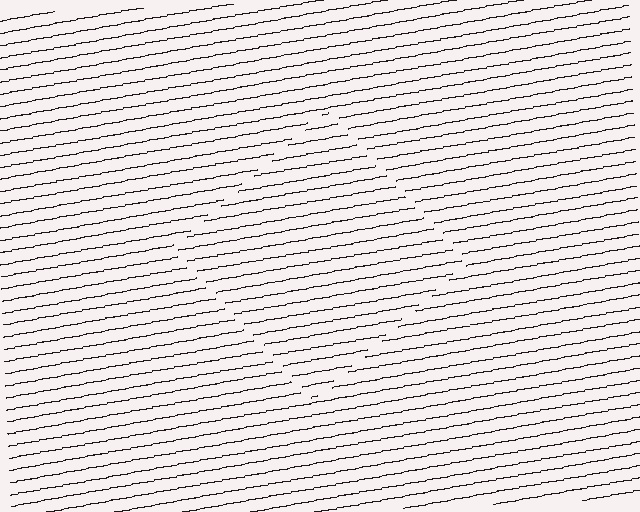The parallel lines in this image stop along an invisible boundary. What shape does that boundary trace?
An illusory square. The interior of the shape contains the same grating, shifted by half a period — the contour is defined by the phase discontinuity where line-ends from the inner and outer gratings abut.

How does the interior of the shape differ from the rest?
The interior of the shape contains the same grating, shifted by half a period — the contour is defined by the phase discontinuity where line-ends from the inner and outer gratings abut.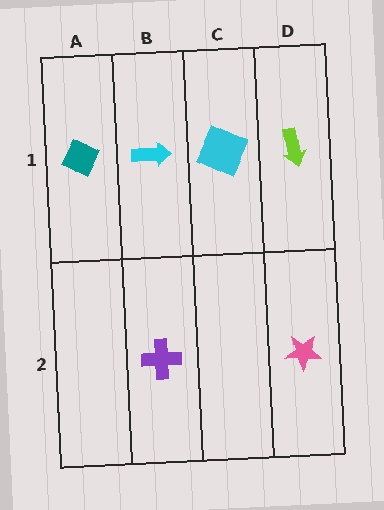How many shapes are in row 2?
2 shapes.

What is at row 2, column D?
A pink star.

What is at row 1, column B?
A cyan arrow.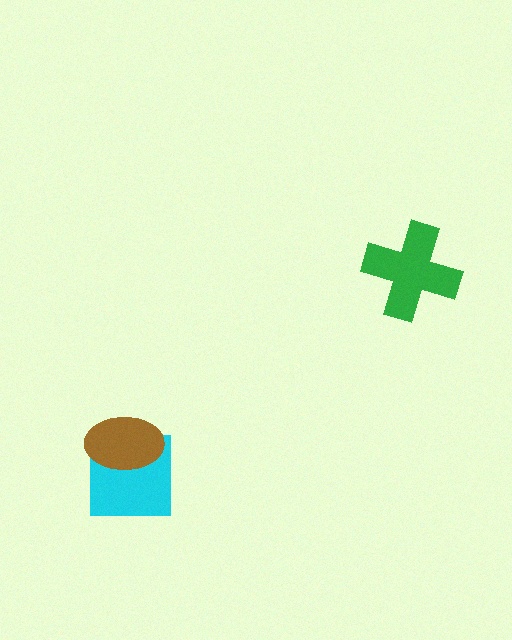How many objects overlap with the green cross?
0 objects overlap with the green cross.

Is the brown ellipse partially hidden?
No, no other shape covers it.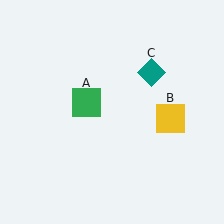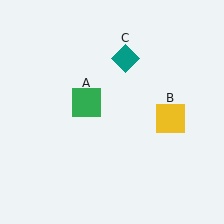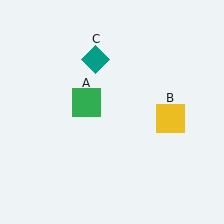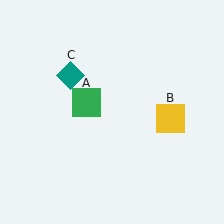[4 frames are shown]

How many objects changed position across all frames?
1 object changed position: teal diamond (object C).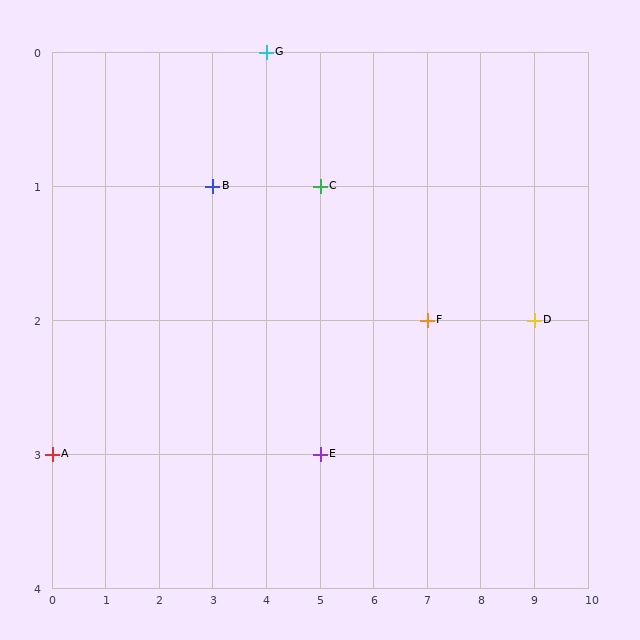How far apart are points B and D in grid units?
Points B and D are 6 columns and 1 row apart (about 6.1 grid units diagonally).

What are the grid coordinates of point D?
Point D is at grid coordinates (9, 2).